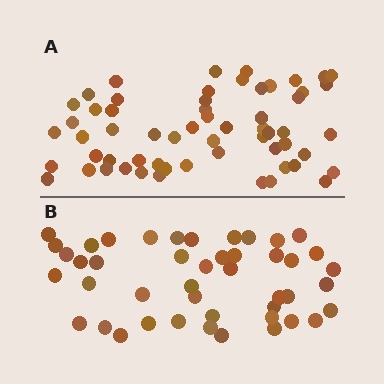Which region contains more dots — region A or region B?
Region A (the top region) has more dots.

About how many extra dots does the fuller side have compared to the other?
Region A has approximately 15 more dots than region B.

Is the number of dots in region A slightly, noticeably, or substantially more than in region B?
Region A has noticeably more, but not dramatically so. The ratio is roughly 1.3 to 1.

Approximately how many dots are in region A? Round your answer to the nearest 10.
About 60 dots. (The exact count is 59, which rounds to 60.)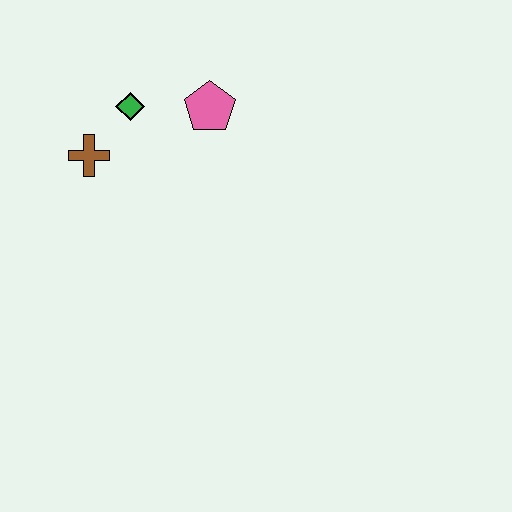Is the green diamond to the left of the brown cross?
No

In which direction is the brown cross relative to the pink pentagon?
The brown cross is to the left of the pink pentagon.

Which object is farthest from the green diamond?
The pink pentagon is farthest from the green diamond.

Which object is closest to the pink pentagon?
The green diamond is closest to the pink pentagon.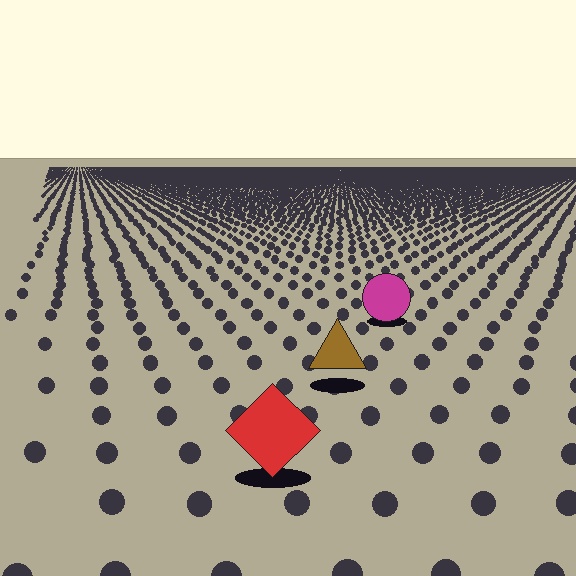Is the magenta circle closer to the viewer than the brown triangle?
No. The brown triangle is closer — you can tell from the texture gradient: the ground texture is coarser near it.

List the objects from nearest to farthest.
From nearest to farthest: the red diamond, the brown triangle, the magenta circle.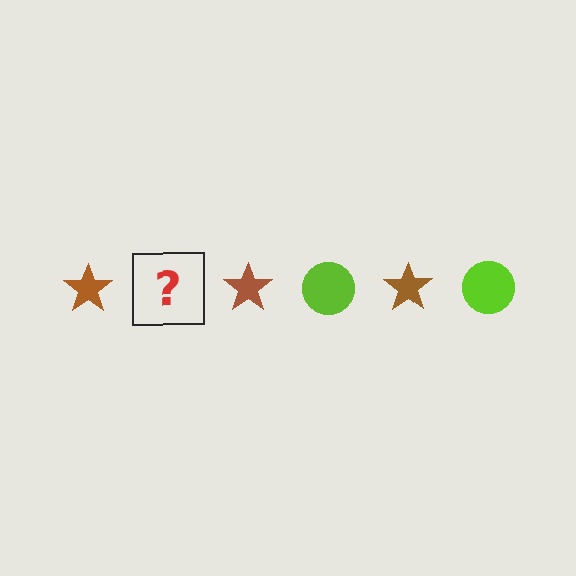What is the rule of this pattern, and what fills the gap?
The rule is that the pattern alternates between brown star and lime circle. The gap should be filled with a lime circle.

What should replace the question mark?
The question mark should be replaced with a lime circle.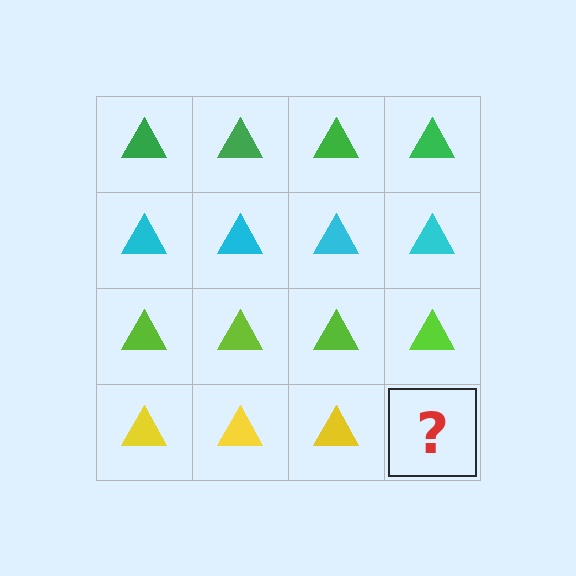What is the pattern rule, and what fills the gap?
The rule is that each row has a consistent color. The gap should be filled with a yellow triangle.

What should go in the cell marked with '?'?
The missing cell should contain a yellow triangle.